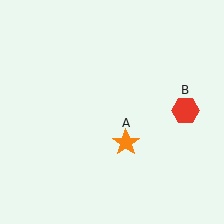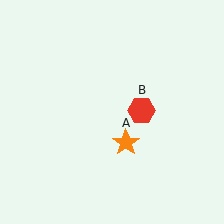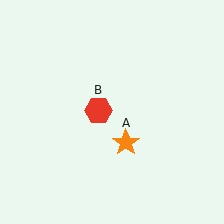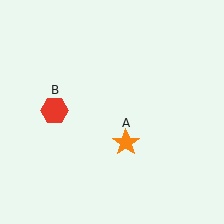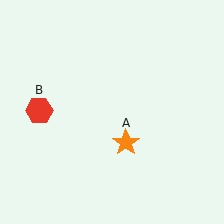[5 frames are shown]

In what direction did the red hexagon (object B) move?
The red hexagon (object B) moved left.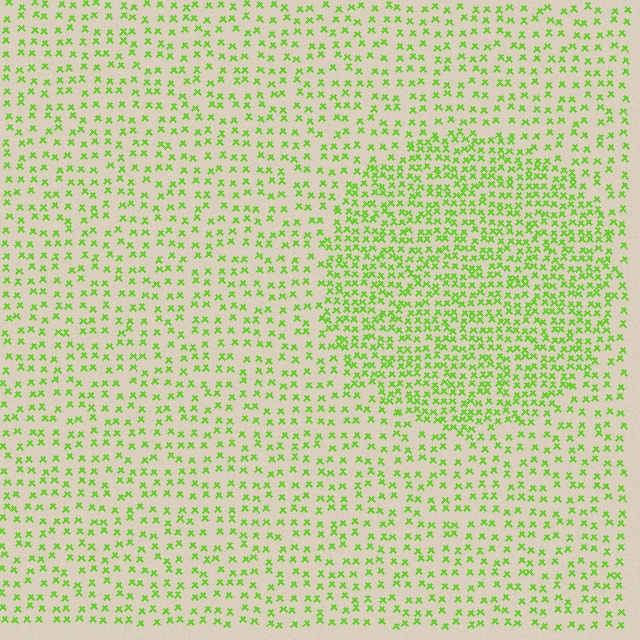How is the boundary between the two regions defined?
The boundary is defined by a change in element density (approximately 2.0x ratio). All elements are the same color, size, and shape.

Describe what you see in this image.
The image contains small lime elements arranged at two different densities. A circle-shaped region is visible where the elements are more densely packed than the surrounding area.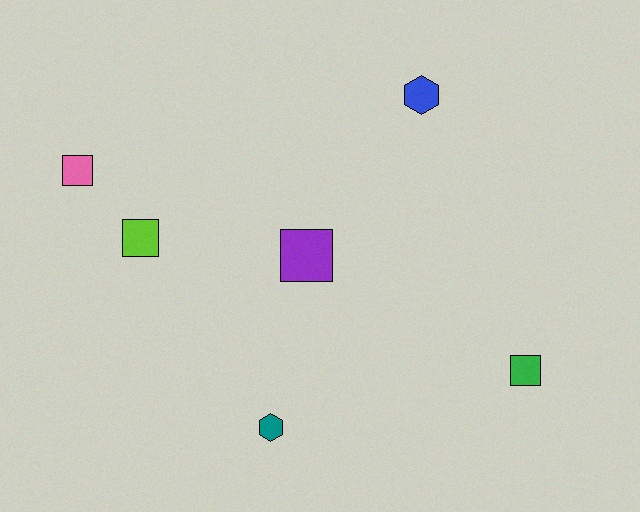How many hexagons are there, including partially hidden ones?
There are 2 hexagons.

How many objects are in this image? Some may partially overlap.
There are 6 objects.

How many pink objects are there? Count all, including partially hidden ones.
There is 1 pink object.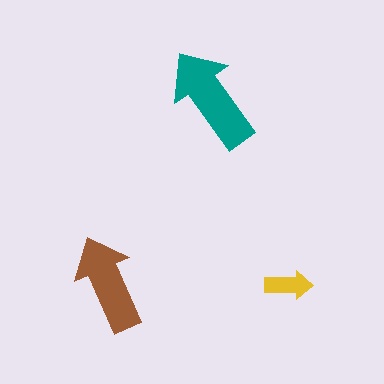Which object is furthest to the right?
The yellow arrow is rightmost.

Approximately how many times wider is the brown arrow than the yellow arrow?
About 2 times wider.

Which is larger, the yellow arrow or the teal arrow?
The teal one.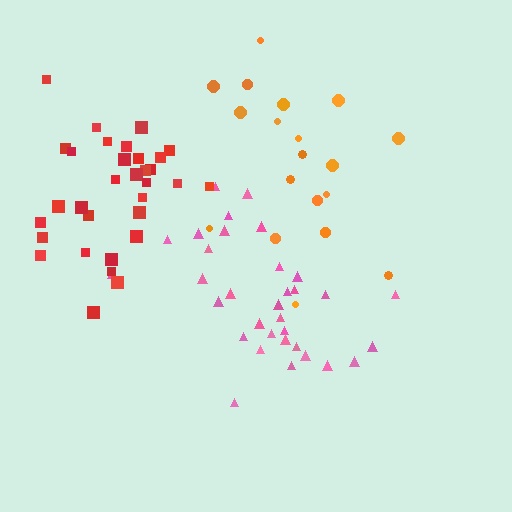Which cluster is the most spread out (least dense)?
Orange.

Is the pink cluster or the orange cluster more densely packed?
Pink.